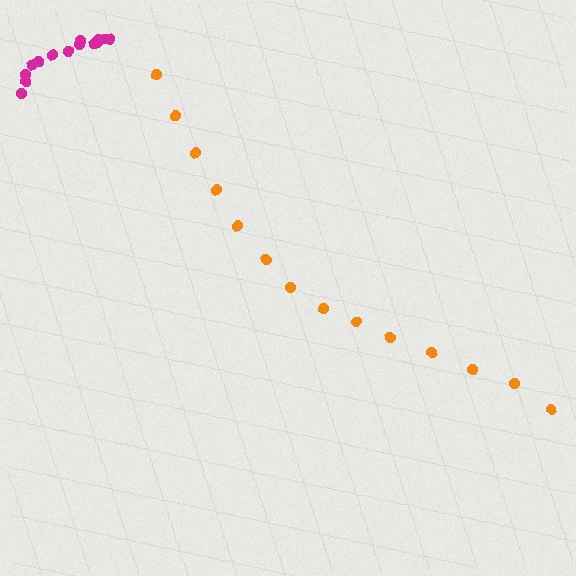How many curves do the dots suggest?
There are 2 distinct paths.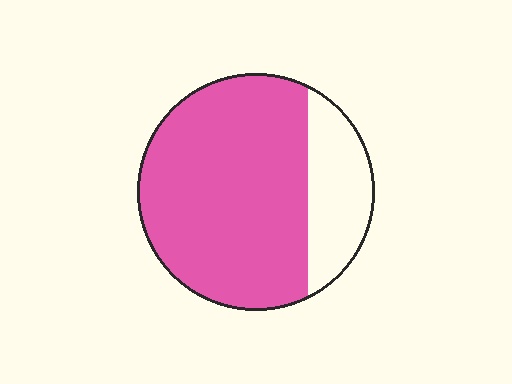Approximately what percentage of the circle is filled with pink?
Approximately 75%.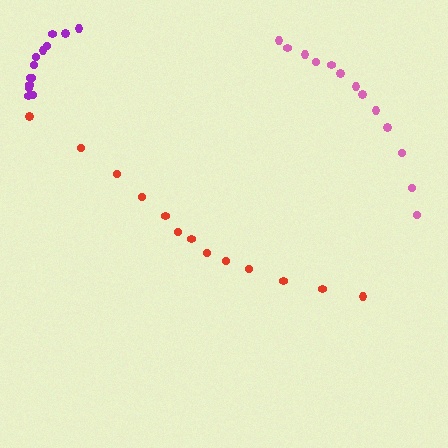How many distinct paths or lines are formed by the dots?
There are 3 distinct paths.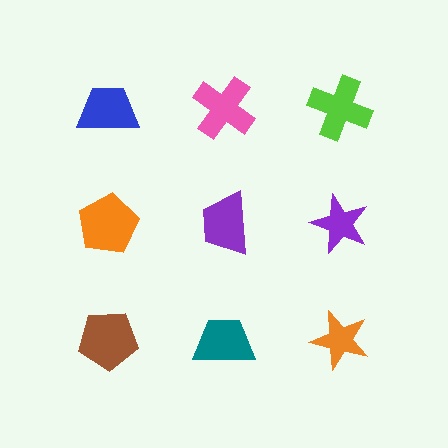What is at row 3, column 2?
A teal trapezoid.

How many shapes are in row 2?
3 shapes.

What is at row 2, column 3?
A purple star.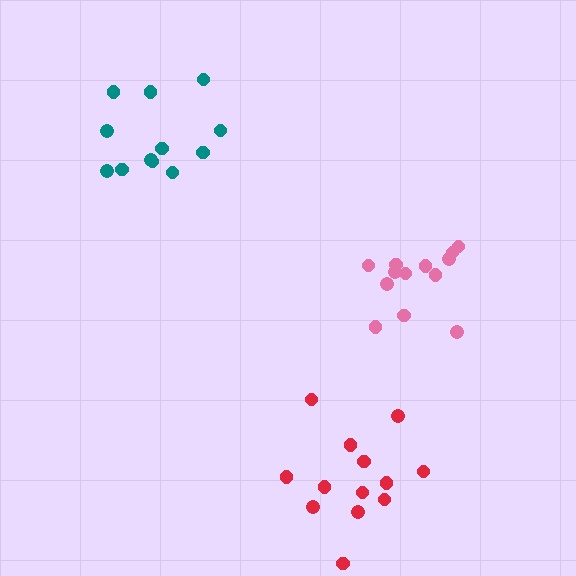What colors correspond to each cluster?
The clusters are colored: red, pink, teal.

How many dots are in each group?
Group 1: 13 dots, Group 2: 13 dots, Group 3: 12 dots (38 total).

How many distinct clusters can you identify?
There are 3 distinct clusters.